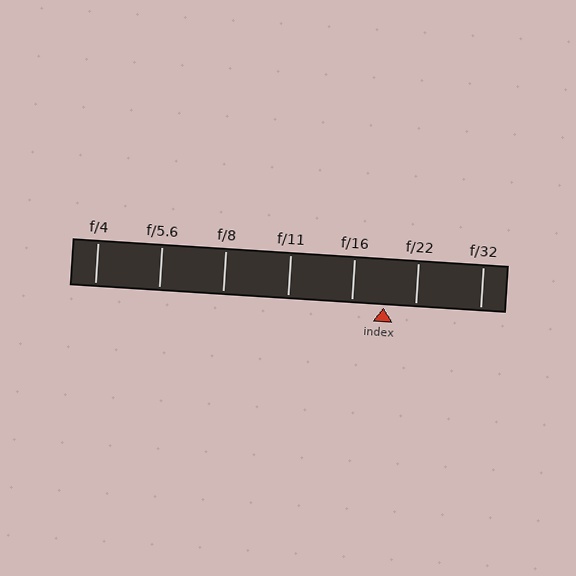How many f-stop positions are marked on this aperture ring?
There are 7 f-stop positions marked.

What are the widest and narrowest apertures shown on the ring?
The widest aperture shown is f/4 and the narrowest is f/32.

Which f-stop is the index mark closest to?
The index mark is closest to f/16.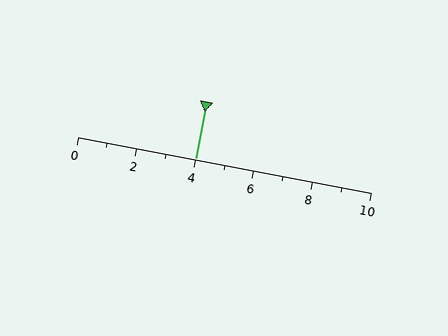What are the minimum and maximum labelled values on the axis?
The axis runs from 0 to 10.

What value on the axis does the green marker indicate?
The marker indicates approximately 4.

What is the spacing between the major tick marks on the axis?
The major ticks are spaced 2 apart.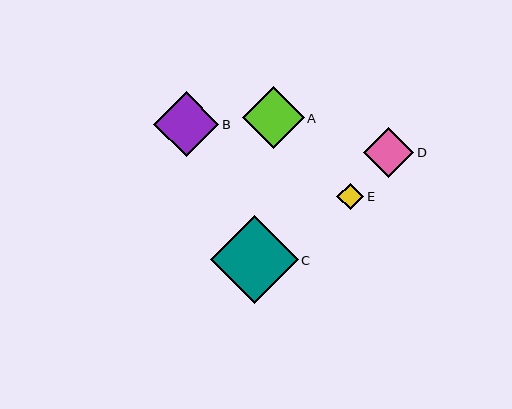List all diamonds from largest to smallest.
From largest to smallest: C, B, A, D, E.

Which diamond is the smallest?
Diamond E is the smallest with a size of approximately 27 pixels.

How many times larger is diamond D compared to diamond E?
Diamond D is approximately 1.9 times the size of diamond E.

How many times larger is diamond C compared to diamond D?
Diamond C is approximately 1.8 times the size of diamond D.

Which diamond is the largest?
Diamond C is the largest with a size of approximately 88 pixels.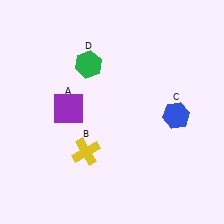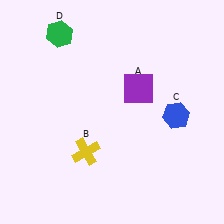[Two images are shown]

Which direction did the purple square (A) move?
The purple square (A) moved right.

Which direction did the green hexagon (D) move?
The green hexagon (D) moved up.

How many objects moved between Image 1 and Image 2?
2 objects moved between the two images.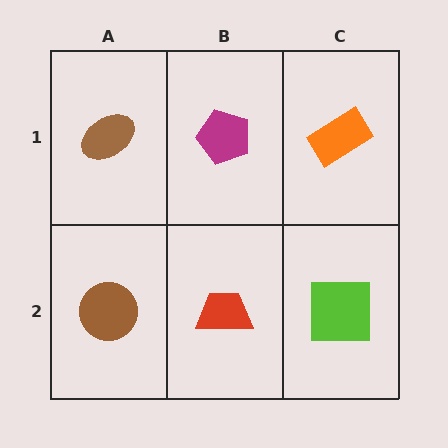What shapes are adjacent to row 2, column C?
An orange rectangle (row 1, column C), a red trapezoid (row 2, column B).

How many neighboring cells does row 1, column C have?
2.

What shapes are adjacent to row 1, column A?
A brown circle (row 2, column A), a magenta pentagon (row 1, column B).